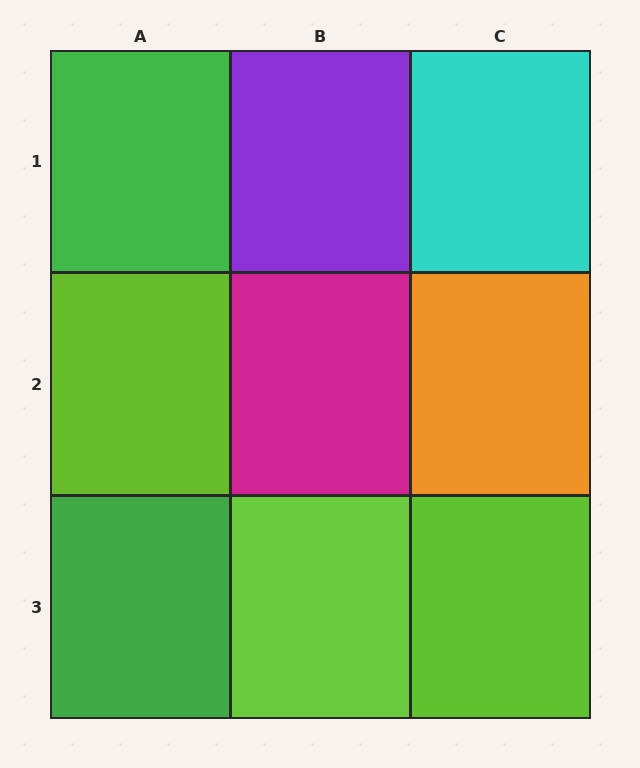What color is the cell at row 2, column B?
Magenta.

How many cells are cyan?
1 cell is cyan.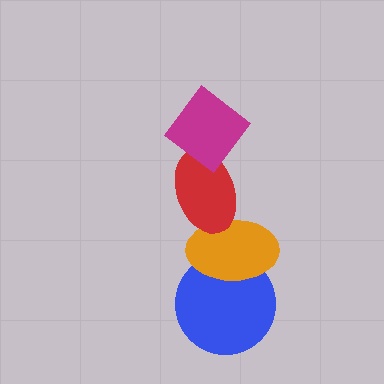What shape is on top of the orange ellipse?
The red ellipse is on top of the orange ellipse.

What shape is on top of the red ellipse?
The magenta diamond is on top of the red ellipse.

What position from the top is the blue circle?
The blue circle is 4th from the top.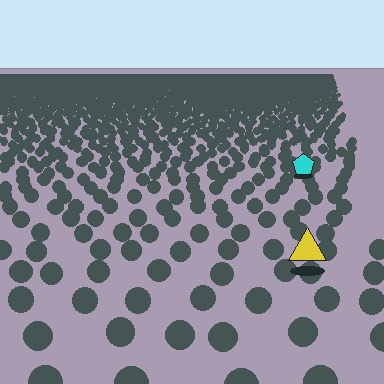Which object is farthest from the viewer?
The cyan pentagon is farthest from the viewer. It appears smaller and the ground texture around it is denser.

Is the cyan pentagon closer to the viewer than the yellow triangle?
No. The yellow triangle is closer — you can tell from the texture gradient: the ground texture is coarser near it.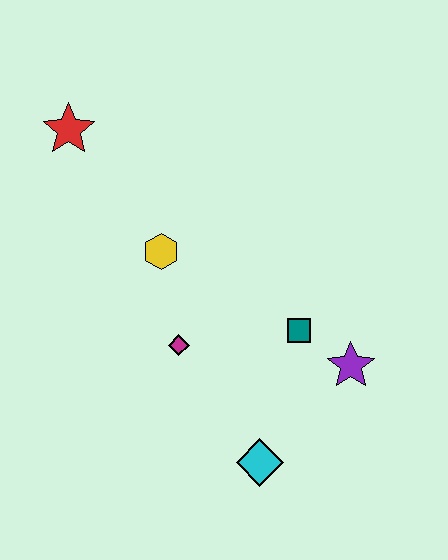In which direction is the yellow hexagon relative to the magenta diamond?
The yellow hexagon is above the magenta diamond.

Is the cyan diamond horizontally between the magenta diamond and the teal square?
Yes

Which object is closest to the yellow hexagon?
The magenta diamond is closest to the yellow hexagon.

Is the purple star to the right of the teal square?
Yes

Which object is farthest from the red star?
The cyan diamond is farthest from the red star.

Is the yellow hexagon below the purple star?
No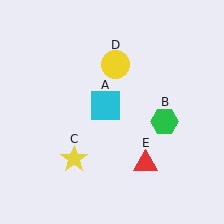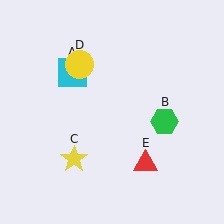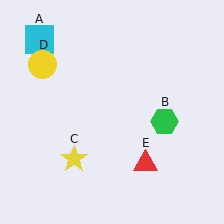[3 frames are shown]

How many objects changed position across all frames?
2 objects changed position: cyan square (object A), yellow circle (object D).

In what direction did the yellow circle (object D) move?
The yellow circle (object D) moved left.